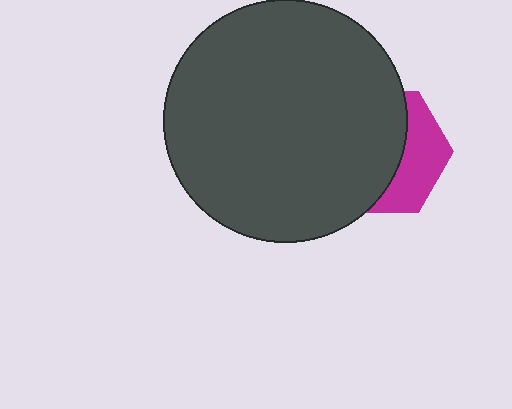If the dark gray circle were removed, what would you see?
You would see the complete magenta hexagon.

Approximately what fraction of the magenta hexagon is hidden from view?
Roughly 63% of the magenta hexagon is hidden behind the dark gray circle.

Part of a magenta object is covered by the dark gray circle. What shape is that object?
It is a hexagon.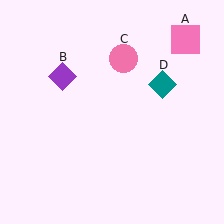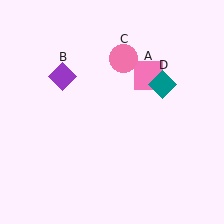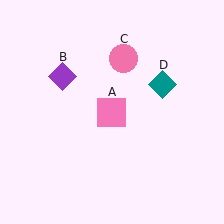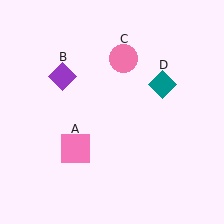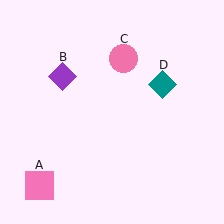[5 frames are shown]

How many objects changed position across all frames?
1 object changed position: pink square (object A).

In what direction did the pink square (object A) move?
The pink square (object A) moved down and to the left.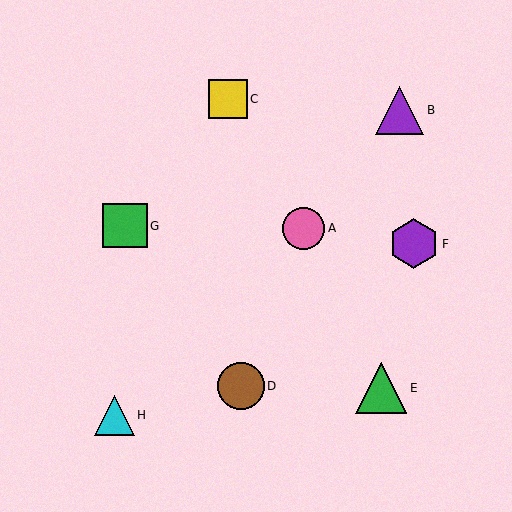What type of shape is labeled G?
Shape G is a green square.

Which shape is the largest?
The green triangle (labeled E) is the largest.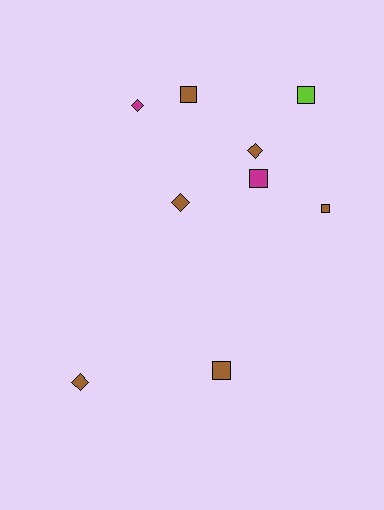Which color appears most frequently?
Brown, with 6 objects.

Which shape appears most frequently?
Square, with 5 objects.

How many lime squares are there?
There is 1 lime square.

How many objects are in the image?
There are 9 objects.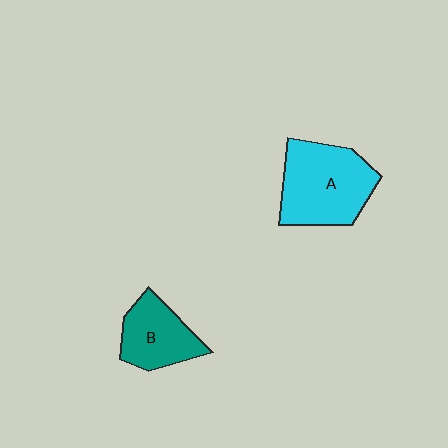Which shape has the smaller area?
Shape B (teal).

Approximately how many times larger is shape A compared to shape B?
Approximately 1.6 times.